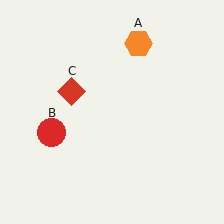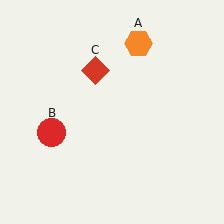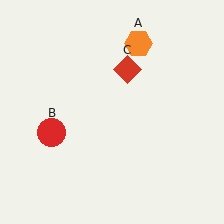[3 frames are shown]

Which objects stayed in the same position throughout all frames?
Orange hexagon (object A) and red circle (object B) remained stationary.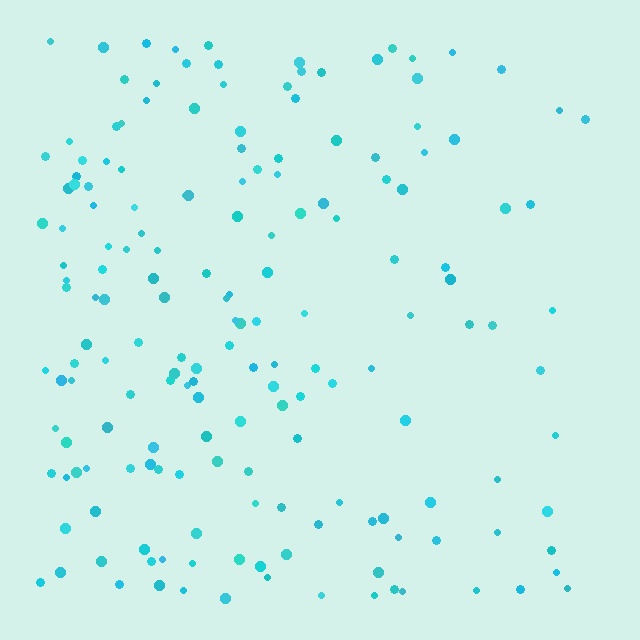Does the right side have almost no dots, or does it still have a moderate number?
Still a moderate number, just noticeably fewer than the left.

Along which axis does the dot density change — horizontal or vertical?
Horizontal.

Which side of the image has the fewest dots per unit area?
The right.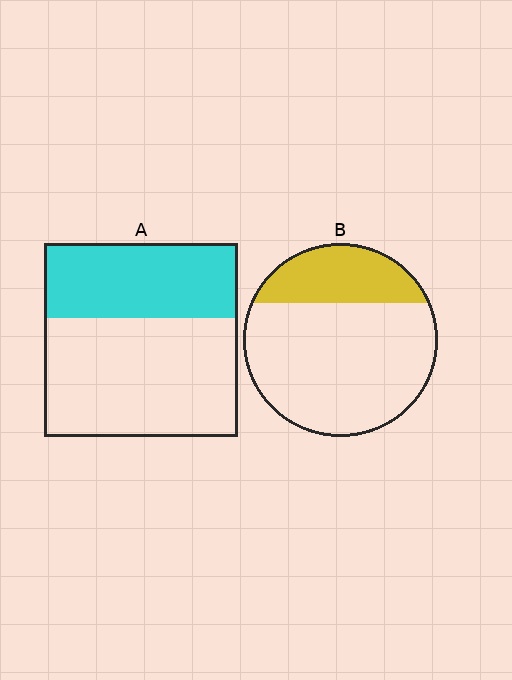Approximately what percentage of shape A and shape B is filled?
A is approximately 40% and B is approximately 25%.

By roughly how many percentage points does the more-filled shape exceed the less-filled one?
By roughly 10 percentage points (A over B).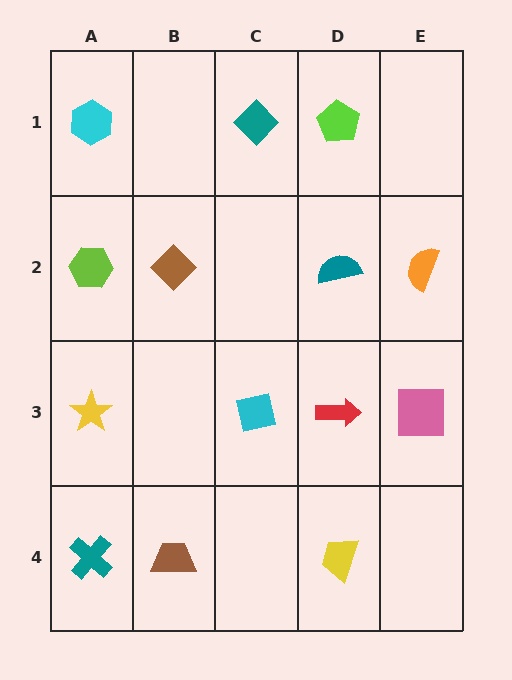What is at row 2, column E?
An orange semicircle.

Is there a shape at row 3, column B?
No, that cell is empty.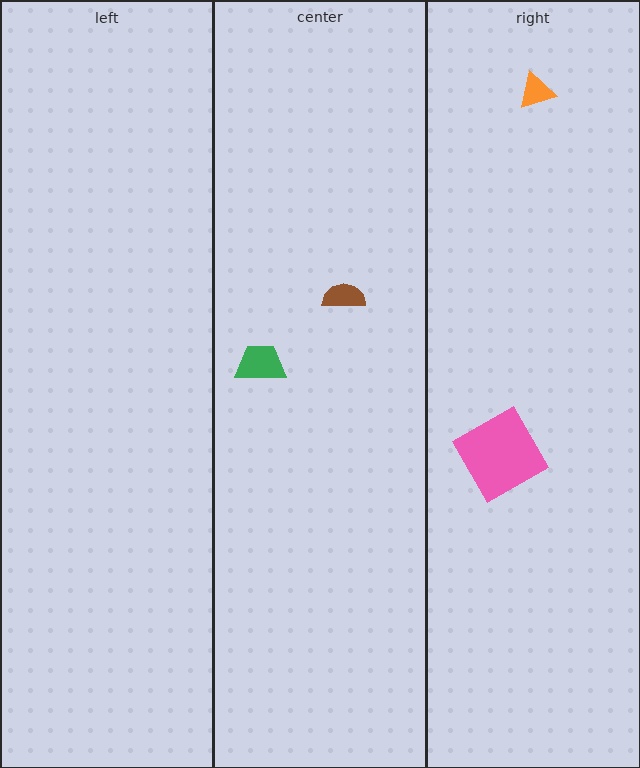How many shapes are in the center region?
2.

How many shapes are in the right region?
2.